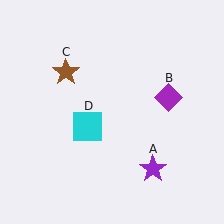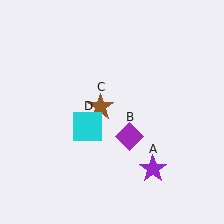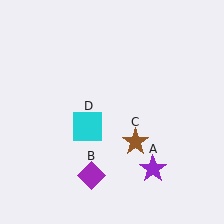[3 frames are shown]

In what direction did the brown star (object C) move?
The brown star (object C) moved down and to the right.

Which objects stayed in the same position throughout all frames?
Purple star (object A) and cyan square (object D) remained stationary.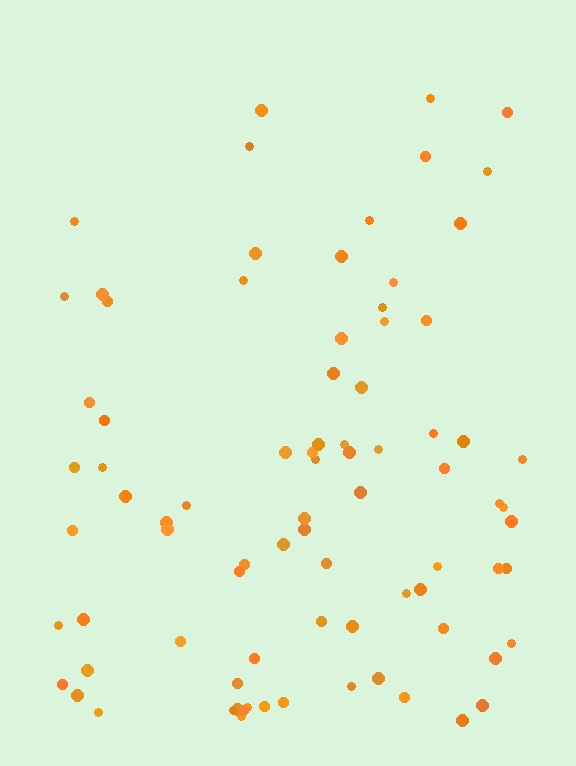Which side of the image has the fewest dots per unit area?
The top.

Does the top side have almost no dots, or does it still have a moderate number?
Still a moderate number, just noticeably fewer than the bottom.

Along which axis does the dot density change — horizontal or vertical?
Vertical.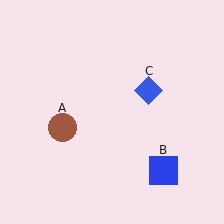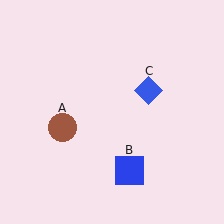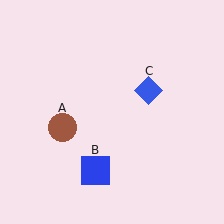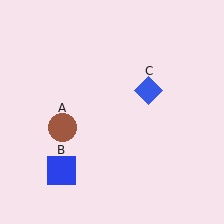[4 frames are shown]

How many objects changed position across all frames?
1 object changed position: blue square (object B).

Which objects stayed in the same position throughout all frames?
Brown circle (object A) and blue diamond (object C) remained stationary.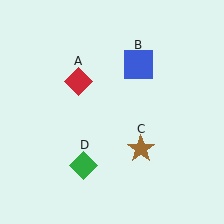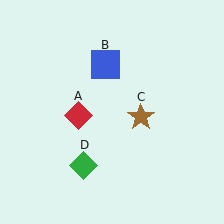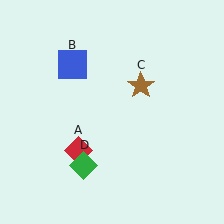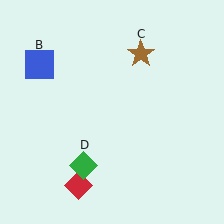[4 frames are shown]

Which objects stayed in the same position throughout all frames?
Green diamond (object D) remained stationary.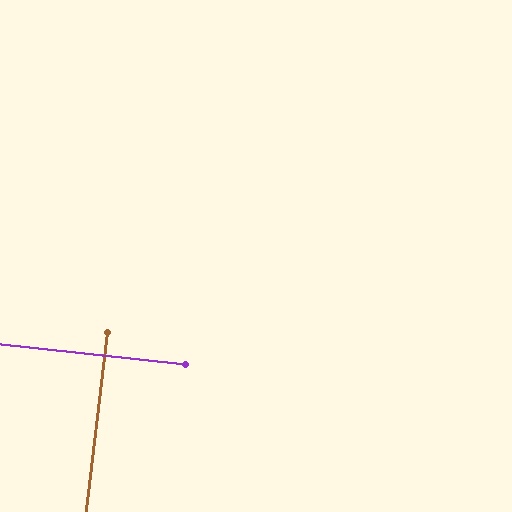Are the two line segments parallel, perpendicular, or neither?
Perpendicular — they meet at approximately 89°.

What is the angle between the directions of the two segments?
Approximately 89 degrees.